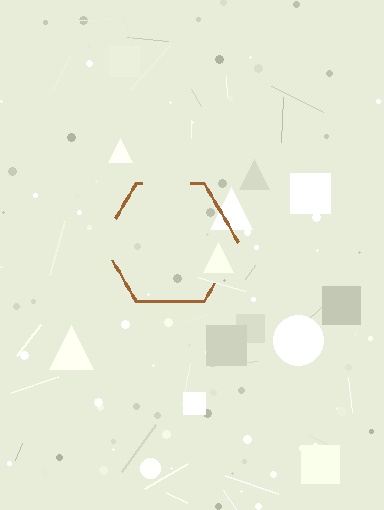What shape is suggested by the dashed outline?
The dashed outline suggests a hexagon.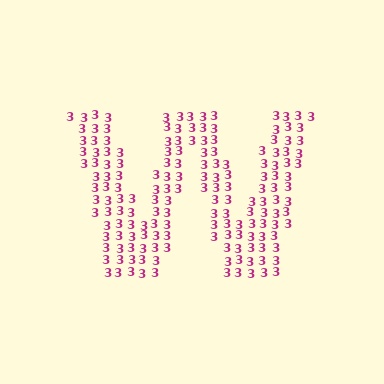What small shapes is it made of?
It is made of small digit 3's.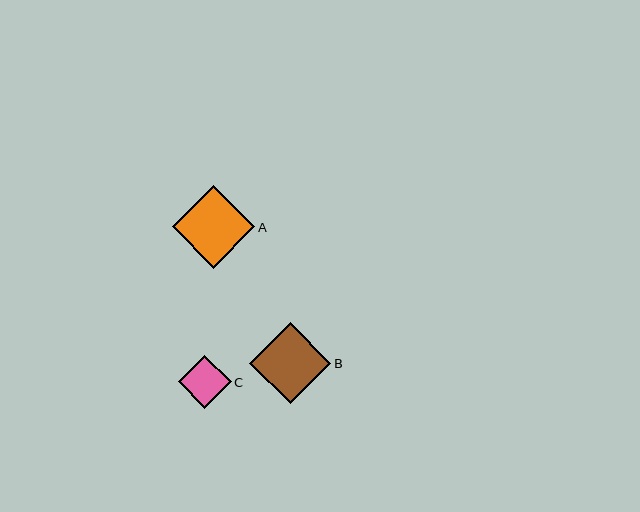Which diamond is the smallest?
Diamond C is the smallest with a size of approximately 53 pixels.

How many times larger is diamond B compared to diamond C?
Diamond B is approximately 1.5 times the size of diamond C.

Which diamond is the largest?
Diamond A is the largest with a size of approximately 83 pixels.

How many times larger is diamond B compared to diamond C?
Diamond B is approximately 1.5 times the size of diamond C.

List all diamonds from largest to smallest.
From largest to smallest: A, B, C.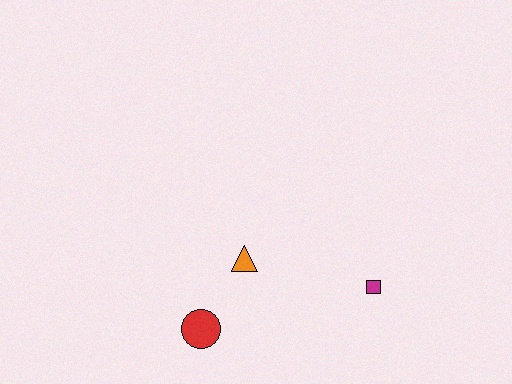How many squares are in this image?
There is 1 square.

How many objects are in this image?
There are 3 objects.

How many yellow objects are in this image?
There are no yellow objects.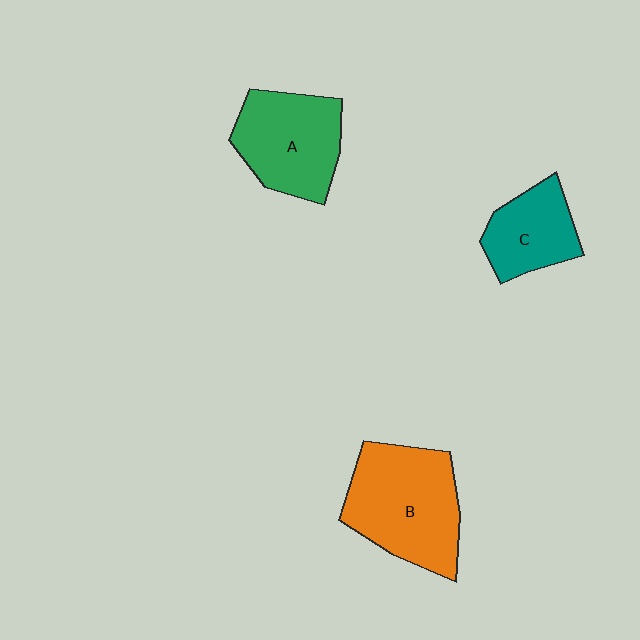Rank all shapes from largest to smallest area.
From largest to smallest: B (orange), A (green), C (teal).